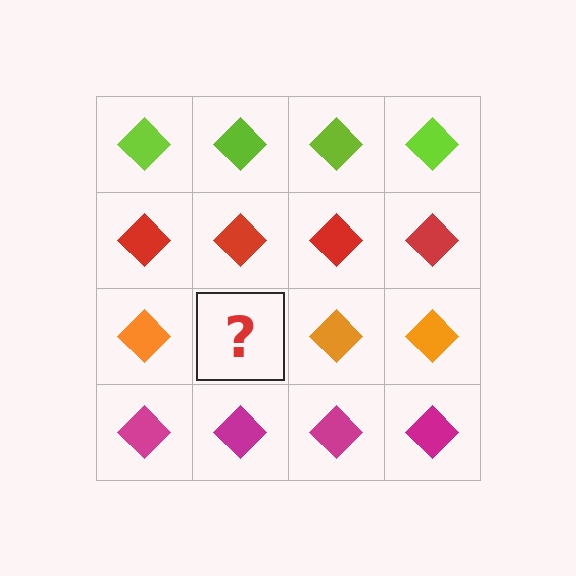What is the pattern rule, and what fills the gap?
The rule is that each row has a consistent color. The gap should be filled with an orange diamond.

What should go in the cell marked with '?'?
The missing cell should contain an orange diamond.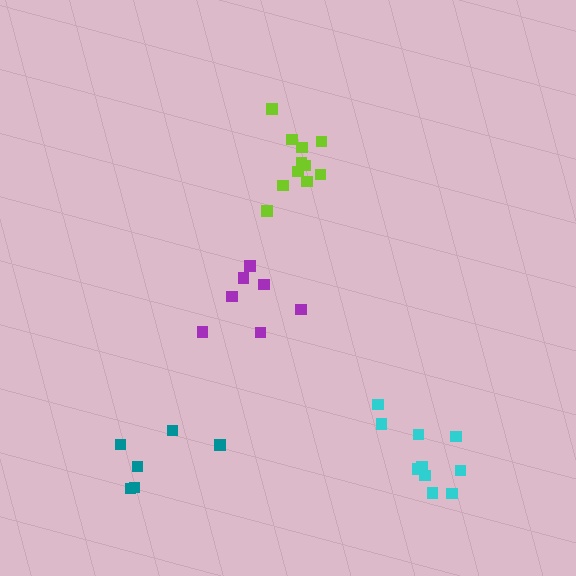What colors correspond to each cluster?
The clusters are colored: lime, cyan, purple, teal.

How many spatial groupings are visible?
There are 4 spatial groupings.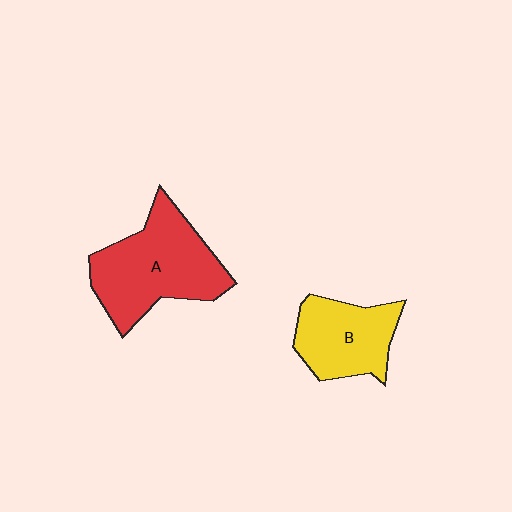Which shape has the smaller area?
Shape B (yellow).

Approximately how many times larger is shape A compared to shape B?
Approximately 1.5 times.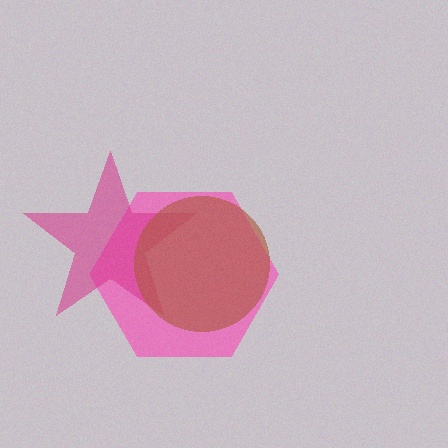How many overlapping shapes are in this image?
There are 3 overlapping shapes in the image.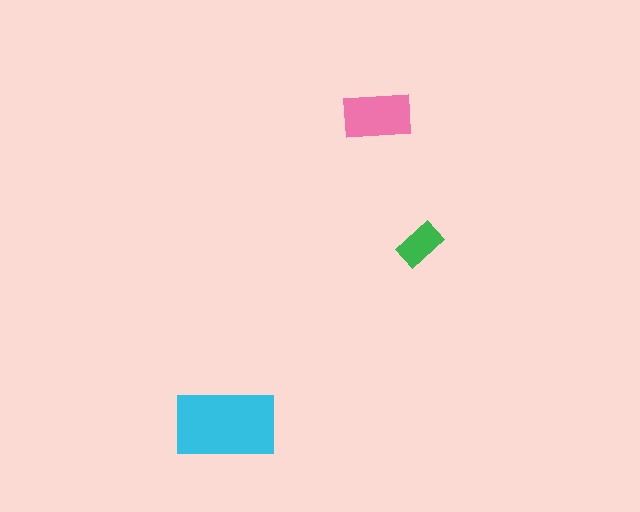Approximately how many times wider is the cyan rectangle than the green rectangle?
About 2 times wider.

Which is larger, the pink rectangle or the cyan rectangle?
The cyan one.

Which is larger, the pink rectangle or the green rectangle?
The pink one.